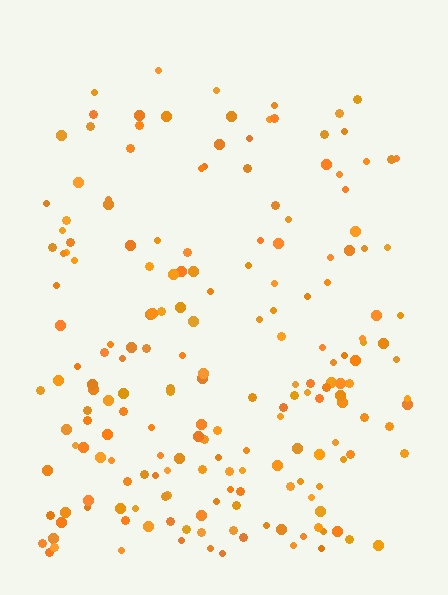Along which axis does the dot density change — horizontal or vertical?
Vertical.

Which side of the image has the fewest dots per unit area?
The top.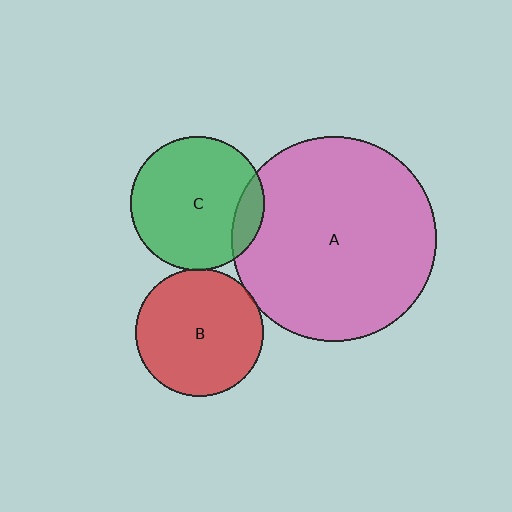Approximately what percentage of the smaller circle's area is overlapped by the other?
Approximately 5%.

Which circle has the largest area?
Circle A (pink).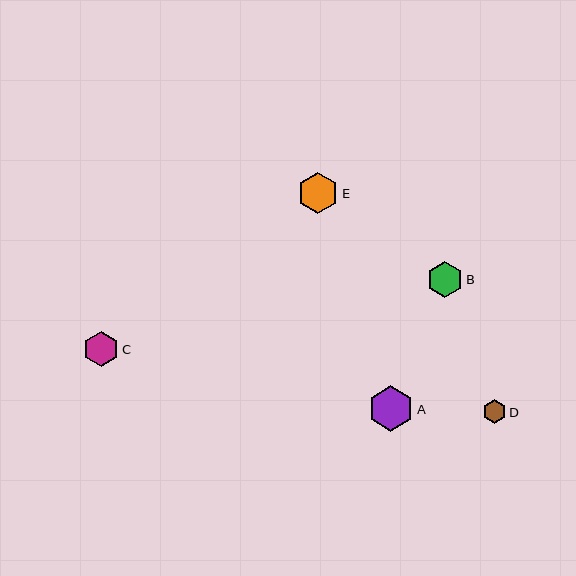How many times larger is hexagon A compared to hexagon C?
Hexagon A is approximately 1.3 times the size of hexagon C.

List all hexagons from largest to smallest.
From largest to smallest: A, E, B, C, D.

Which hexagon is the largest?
Hexagon A is the largest with a size of approximately 45 pixels.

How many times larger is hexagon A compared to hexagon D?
Hexagon A is approximately 1.9 times the size of hexagon D.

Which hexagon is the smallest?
Hexagon D is the smallest with a size of approximately 23 pixels.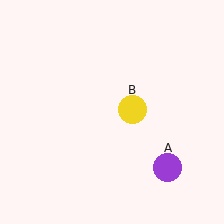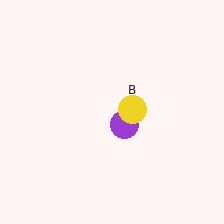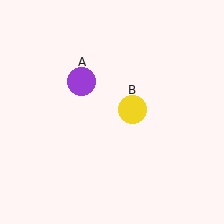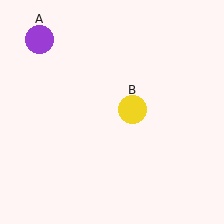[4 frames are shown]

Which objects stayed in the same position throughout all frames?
Yellow circle (object B) remained stationary.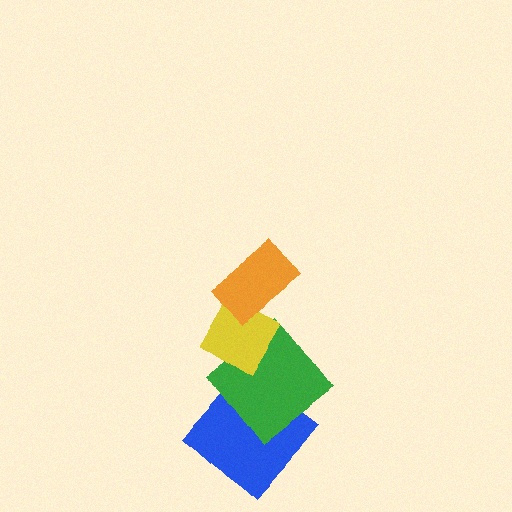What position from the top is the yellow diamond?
The yellow diamond is 2nd from the top.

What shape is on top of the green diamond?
The yellow diamond is on top of the green diamond.